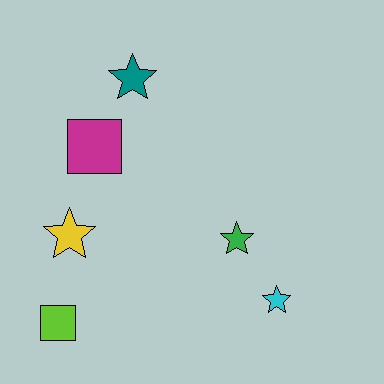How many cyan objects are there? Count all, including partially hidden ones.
There is 1 cyan object.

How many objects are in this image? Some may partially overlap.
There are 6 objects.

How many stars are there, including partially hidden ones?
There are 4 stars.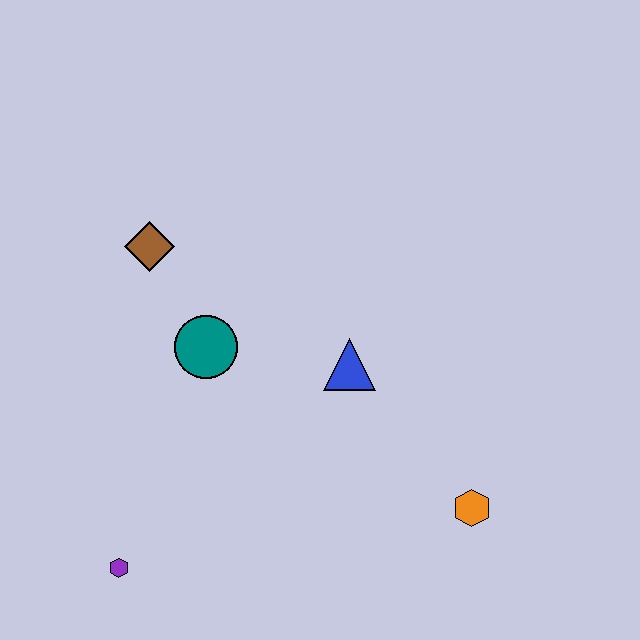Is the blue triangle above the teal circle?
No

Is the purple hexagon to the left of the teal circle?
Yes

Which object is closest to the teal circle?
The brown diamond is closest to the teal circle.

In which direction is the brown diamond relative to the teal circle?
The brown diamond is above the teal circle.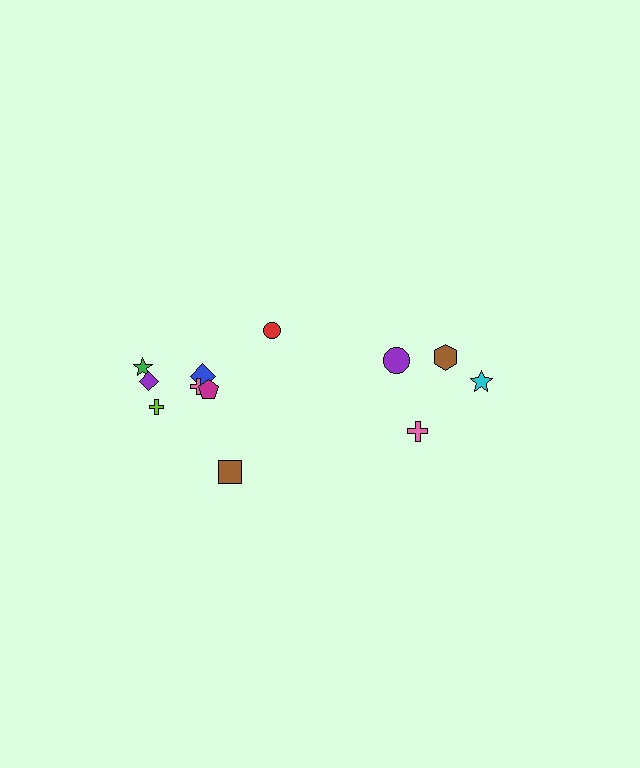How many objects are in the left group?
There are 8 objects.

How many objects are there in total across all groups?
There are 12 objects.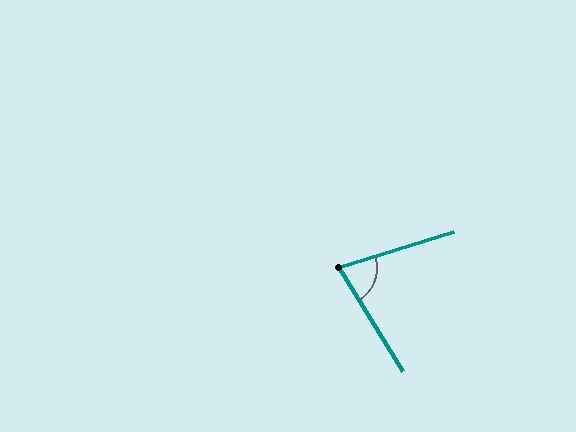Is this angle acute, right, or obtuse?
It is acute.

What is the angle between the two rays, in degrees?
Approximately 76 degrees.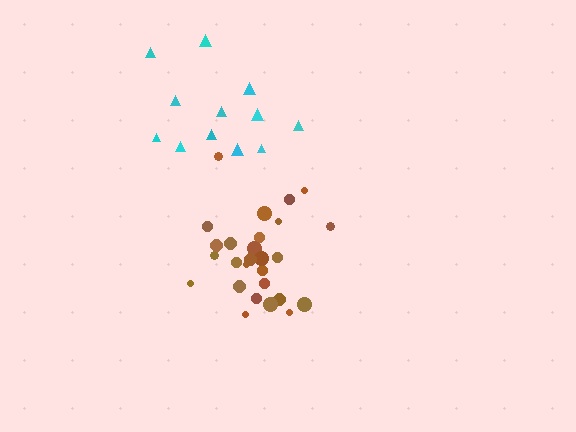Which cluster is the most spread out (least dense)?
Cyan.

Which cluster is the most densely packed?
Brown.